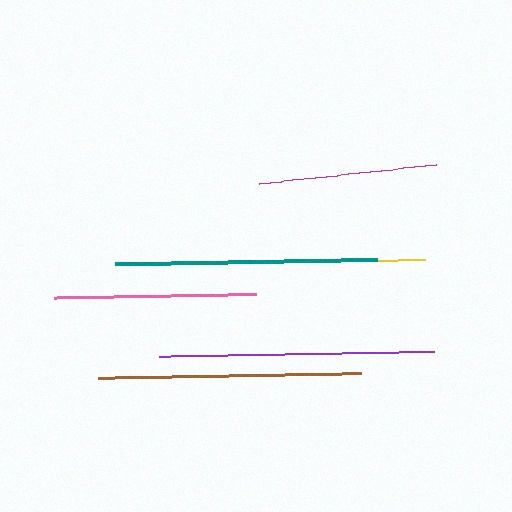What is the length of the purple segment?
The purple segment is approximately 275 pixels long.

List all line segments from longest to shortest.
From longest to shortest: purple, brown, teal, pink, magenta, yellow.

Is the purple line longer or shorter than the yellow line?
The purple line is longer than the yellow line.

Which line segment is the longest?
The purple line is the longest at approximately 275 pixels.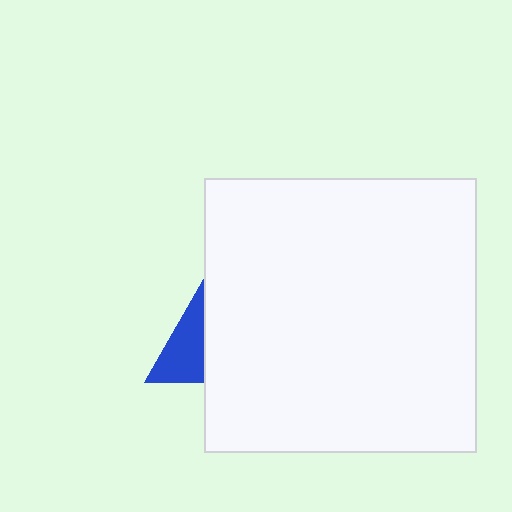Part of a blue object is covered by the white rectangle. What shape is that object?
It is a triangle.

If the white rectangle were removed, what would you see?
You would see the complete blue triangle.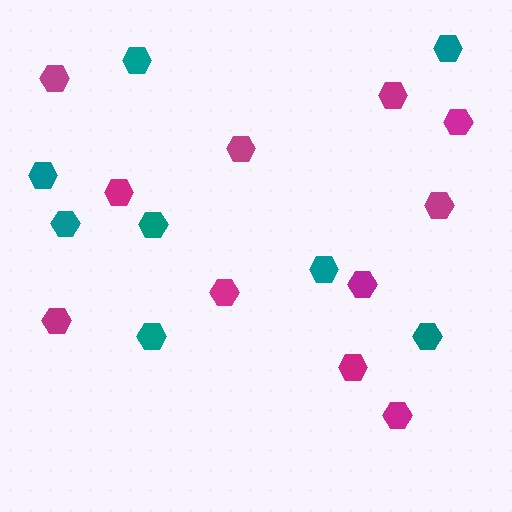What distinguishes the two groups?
There are 2 groups: one group of magenta hexagons (11) and one group of teal hexagons (8).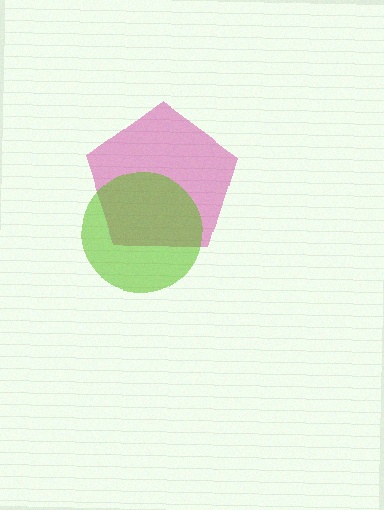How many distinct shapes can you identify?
There are 2 distinct shapes: a magenta pentagon, a lime circle.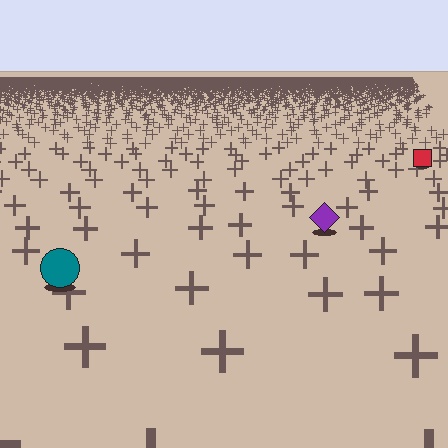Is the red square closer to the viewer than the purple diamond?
No. The purple diamond is closer — you can tell from the texture gradient: the ground texture is coarser near it.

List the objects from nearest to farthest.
From nearest to farthest: the teal circle, the purple diamond, the red square.